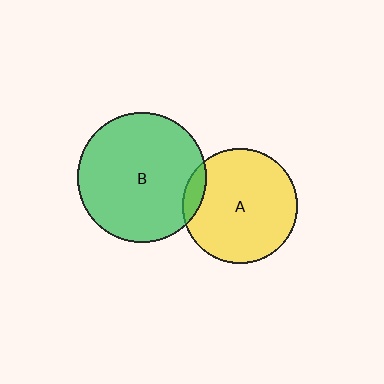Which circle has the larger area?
Circle B (green).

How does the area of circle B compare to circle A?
Approximately 1.3 times.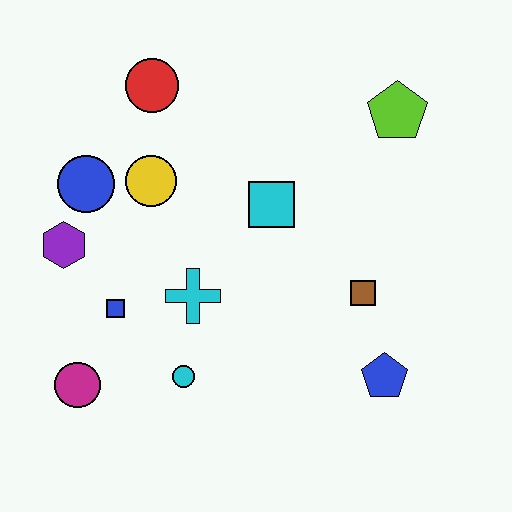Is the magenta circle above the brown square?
No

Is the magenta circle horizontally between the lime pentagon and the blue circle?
No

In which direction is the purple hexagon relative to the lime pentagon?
The purple hexagon is to the left of the lime pentagon.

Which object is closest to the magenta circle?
The blue square is closest to the magenta circle.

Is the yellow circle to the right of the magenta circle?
Yes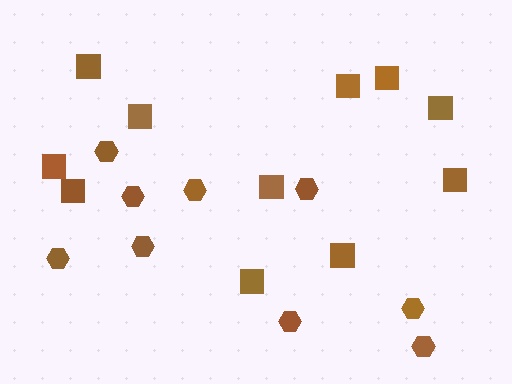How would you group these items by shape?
There are 2 groups: one group of squares (11) and one group of hexagons (9).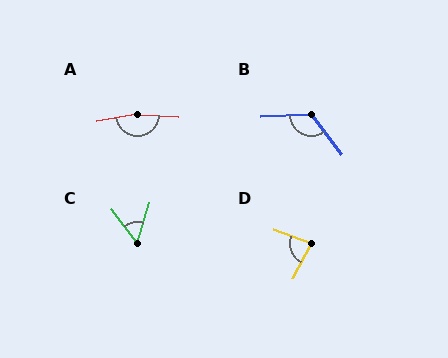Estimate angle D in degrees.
Approximately 82 degrees.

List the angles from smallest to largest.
C (54°), D (82°), B (126°), A (168°).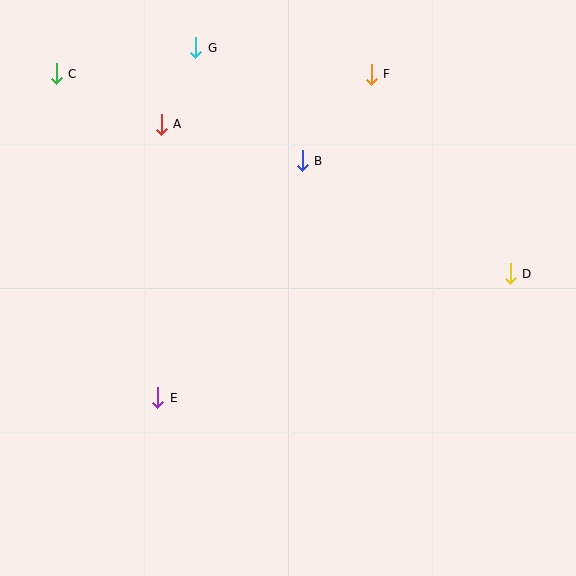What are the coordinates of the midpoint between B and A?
The midpoint between B and A is at (232, 142).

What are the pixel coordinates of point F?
Point F is at (371, 74).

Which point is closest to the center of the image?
Point B at (302, 161) is closest to the center.